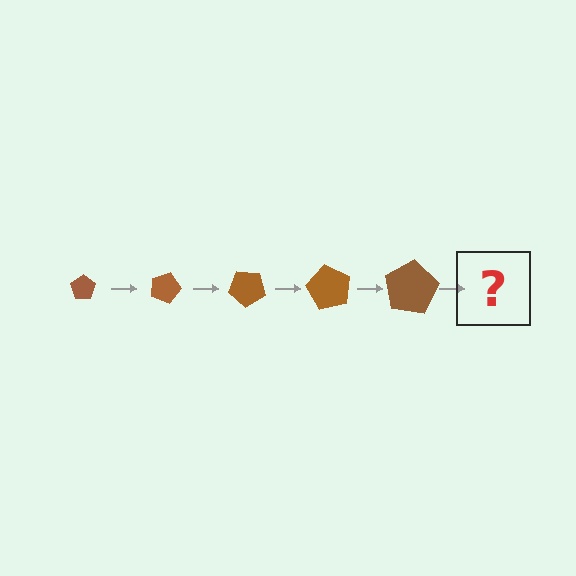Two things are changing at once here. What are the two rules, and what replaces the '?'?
The two rules are that the pentagon grows larger each step and it rotates 20 degrees each step. The '?' should be a pentagon, larger than the previous one and rotated 100 degrees from the start.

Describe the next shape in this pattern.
It should be a pentagon, larger than the previous one and rotated 100 degrees from the start.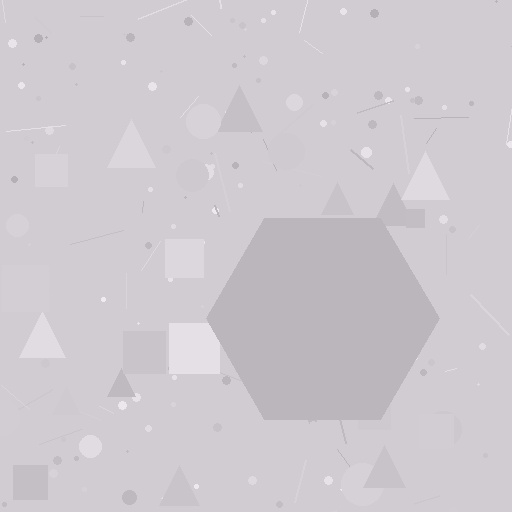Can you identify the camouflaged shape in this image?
The camouflaged shape is a hexagon.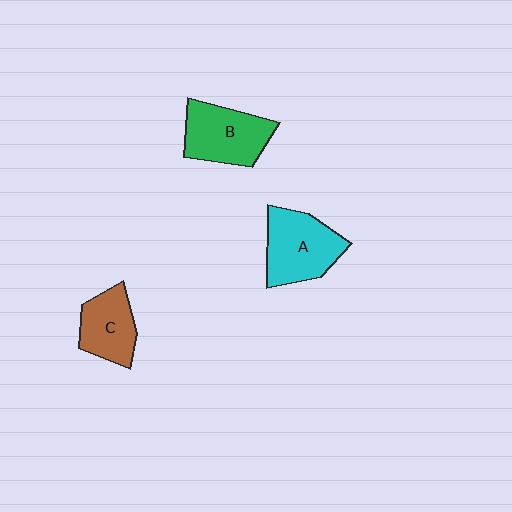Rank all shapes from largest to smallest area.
From largest to smallest: A (cyan), B (green), C (brown).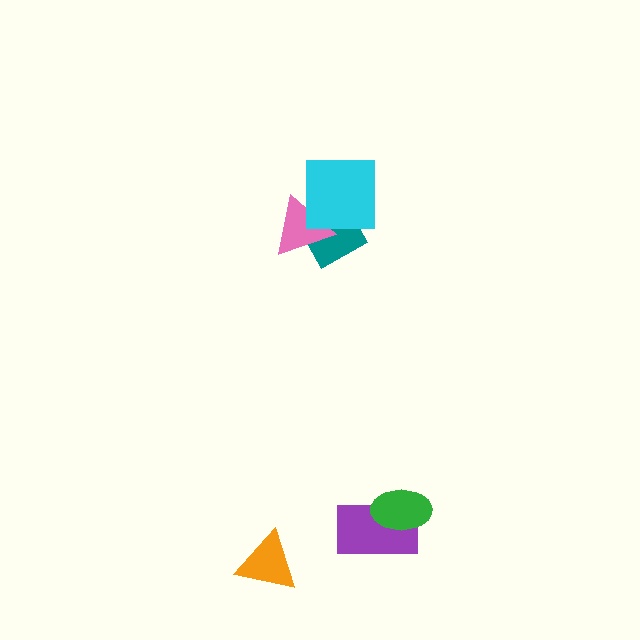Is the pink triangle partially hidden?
Yes, it is partially covered by another shape.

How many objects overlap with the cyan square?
2 objects overlap with the cyan square.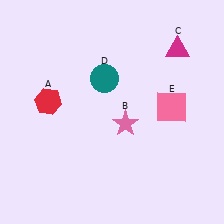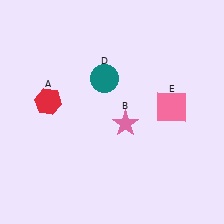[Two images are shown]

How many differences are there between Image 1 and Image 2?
There is 1 difference between the two images.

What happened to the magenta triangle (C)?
The magenta triangle (C) was removed in Image 2. It was in the top-right area of Image 1.